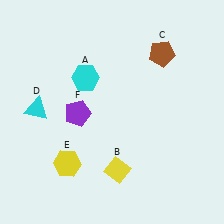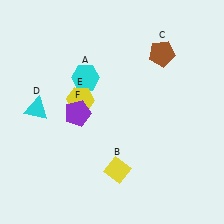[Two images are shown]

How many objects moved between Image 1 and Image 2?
1 object moved between the two images.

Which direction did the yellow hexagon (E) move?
The yellow hexagon (E) moved up.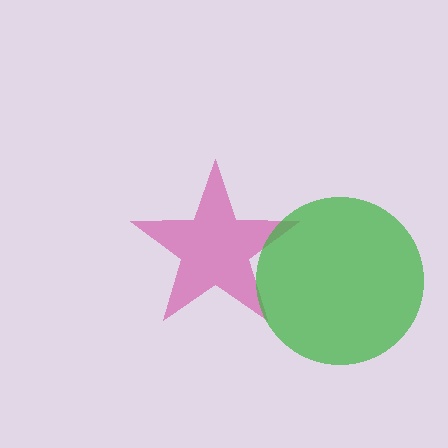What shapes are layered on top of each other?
The layered shapes are: a magenta star, a green circle.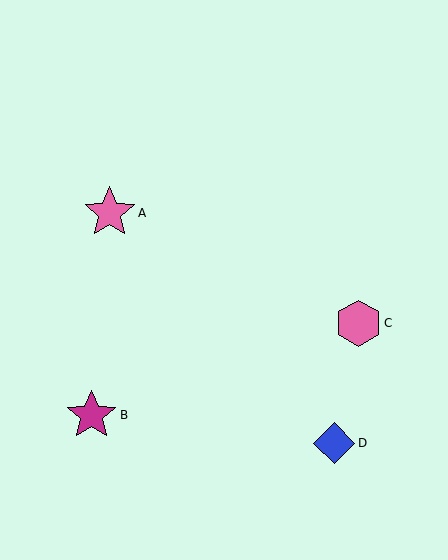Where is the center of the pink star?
The center of the pink star is at (110, 213).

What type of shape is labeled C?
Shape C is a pink hexagon.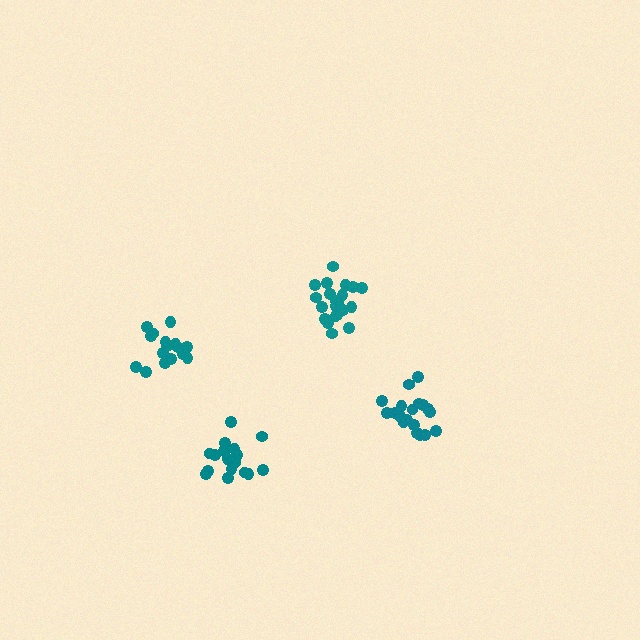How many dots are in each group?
Group 1: 20 dots, Group 2: 18 dots, Group 3: 16 dots, Group 4: 21 dots (75 total).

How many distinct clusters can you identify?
There are 4 distinct clusters.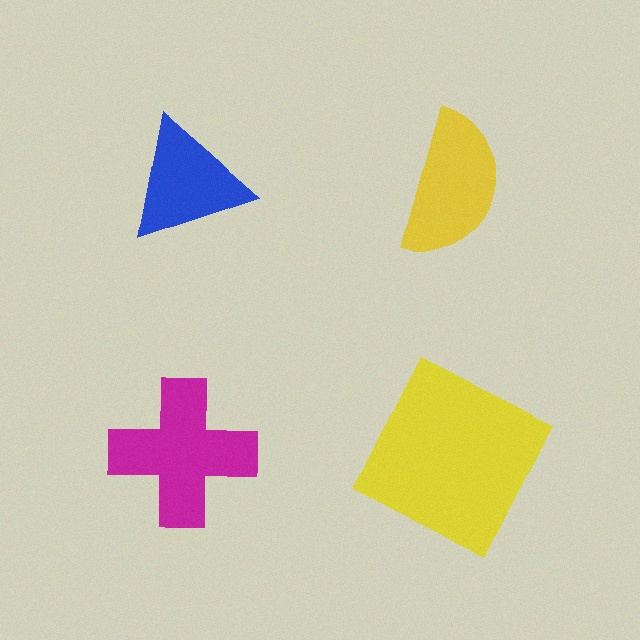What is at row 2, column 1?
A magenta cross.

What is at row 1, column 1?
A blue triangle.